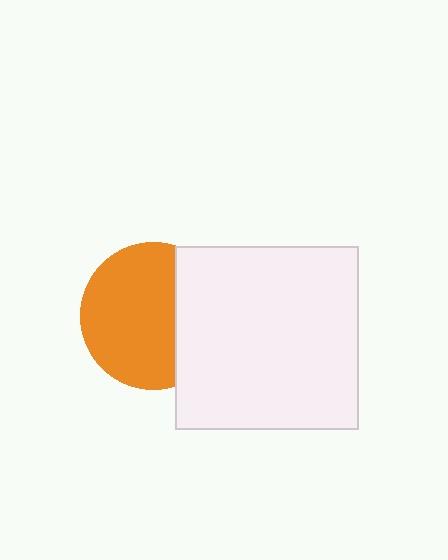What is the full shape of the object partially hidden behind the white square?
The partially hidden object is an orange circle.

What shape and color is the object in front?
The object in front is a white square.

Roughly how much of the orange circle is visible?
Most of it is visible (roughly 69%).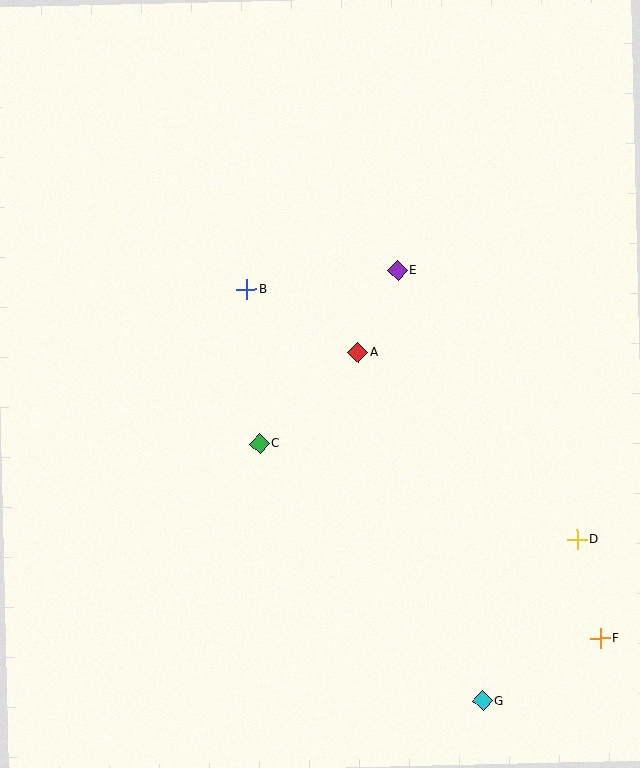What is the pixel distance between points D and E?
The distance between D and E is 324 pixels.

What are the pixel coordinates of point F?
Point F is at (600, 638).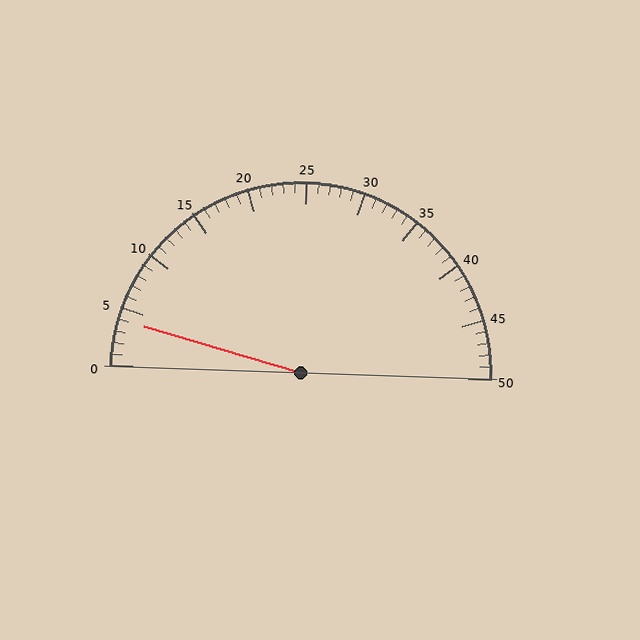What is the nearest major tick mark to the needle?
The nearest major tick mark is 5.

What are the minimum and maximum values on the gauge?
The gauge ranges from 0 to 50.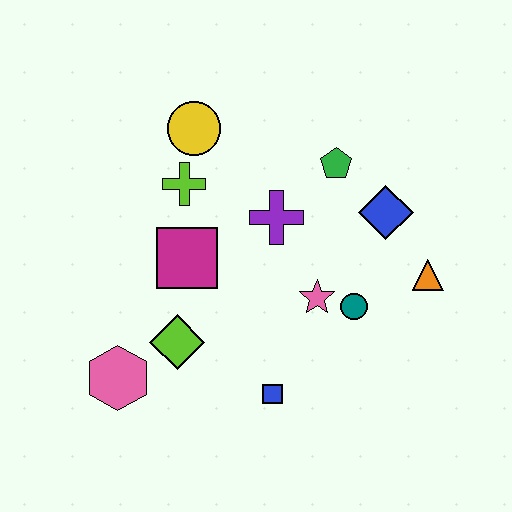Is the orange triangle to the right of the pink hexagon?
Yes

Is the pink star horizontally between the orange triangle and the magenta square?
Yes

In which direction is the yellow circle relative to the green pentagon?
The yellow circle is to the left of the green pentagon.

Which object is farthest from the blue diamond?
The pink hexagon is farthest from the blue diamond.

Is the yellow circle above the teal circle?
Yes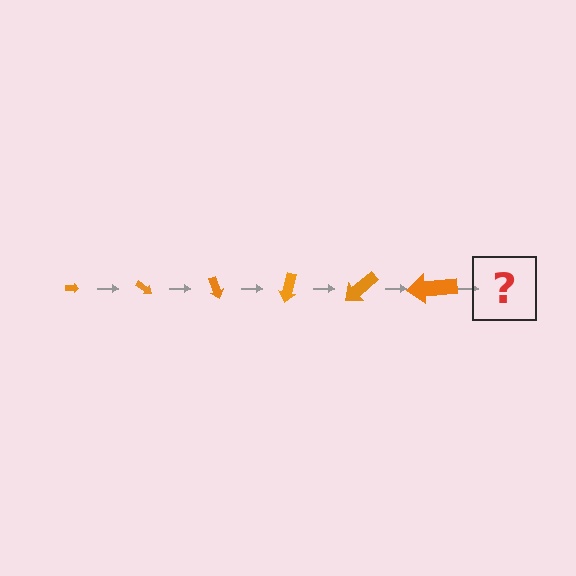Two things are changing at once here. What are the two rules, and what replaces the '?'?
The two rules are that the arrow grows larger each step and it rotates 35 degrees each step. The '?' should be an arrow, larger than the previous one and rotated 210 degrees from the start.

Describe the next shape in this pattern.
It should be an arrow, larger than the previous one and rotated 210 degrees from the start.